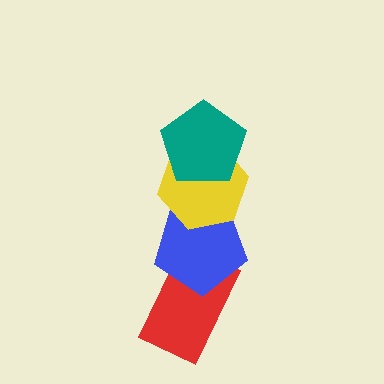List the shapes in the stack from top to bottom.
From top to bottom: the teal pentagon, the yellow hexagon, the blue pentagon, the red rectangle.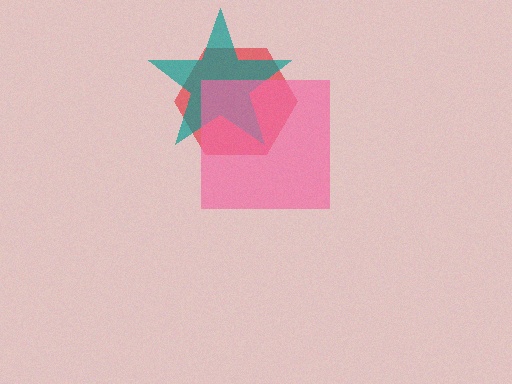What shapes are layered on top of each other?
The layered shapes are: a red hexagon, a teal star, a pink square.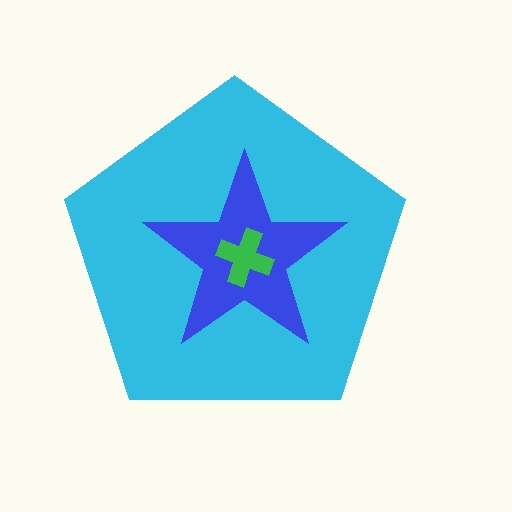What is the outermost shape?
The cyan pentagon.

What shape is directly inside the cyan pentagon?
The blue star.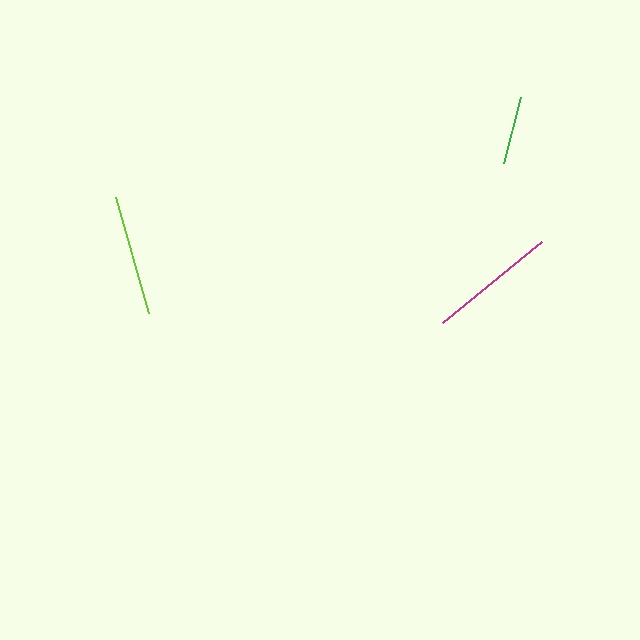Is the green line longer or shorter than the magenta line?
The magenta line is longer than the green line.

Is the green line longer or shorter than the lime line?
The lime line is longer than the green line.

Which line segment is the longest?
The magenta line is the longest at approximately 127 pixels.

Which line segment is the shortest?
The green line is the shortest at approximately 68 pixels.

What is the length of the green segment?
The green segment is approximately 68 pixels long.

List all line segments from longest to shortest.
From longest to shortest: magenta, lime, green.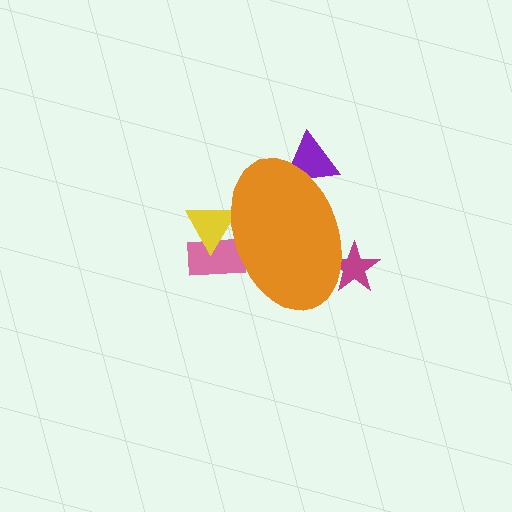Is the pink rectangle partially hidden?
Yes, the pink rectangle is partially hidden behind the orange ellipse.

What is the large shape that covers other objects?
An orange ellipse.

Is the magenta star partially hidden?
Yes, the magenta star is partially hidden behind the orange ellipse.